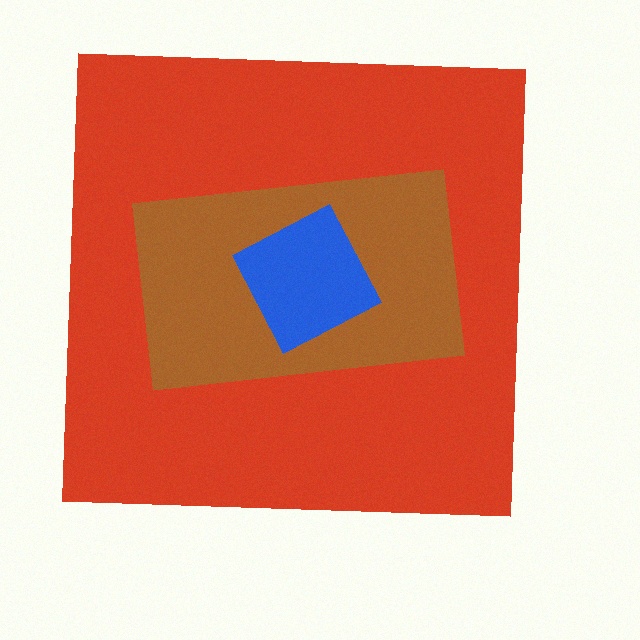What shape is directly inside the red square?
The brown rectangle.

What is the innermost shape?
The blue diamond.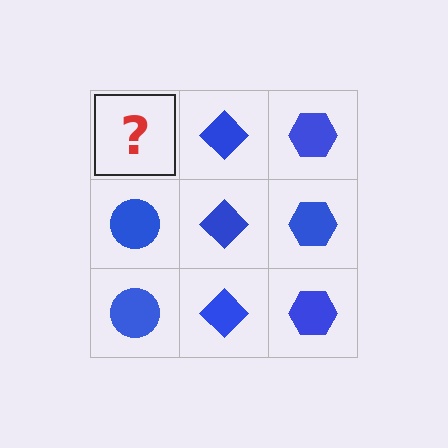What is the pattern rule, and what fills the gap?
The rule is that each column has a consistent shape. The gap should be filled with a blue circle.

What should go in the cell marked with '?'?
The missing cell should contain a blue circle.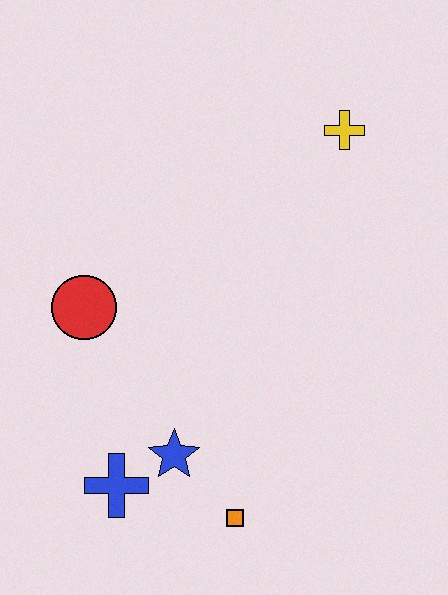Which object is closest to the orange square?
The blue star is closest to the orange square.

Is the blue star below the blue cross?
No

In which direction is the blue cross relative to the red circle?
The blue cross is below the red circle.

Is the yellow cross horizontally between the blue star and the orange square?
No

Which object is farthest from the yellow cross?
The blue cross is farthest from the yellow cross.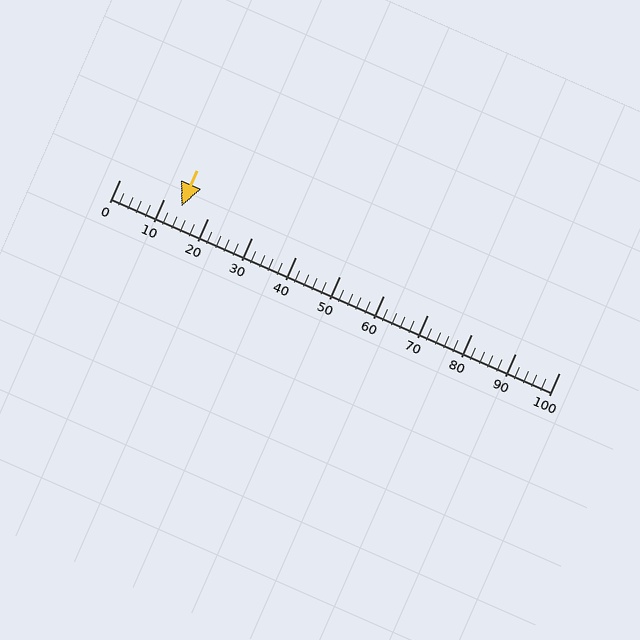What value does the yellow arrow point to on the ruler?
The yellow arrow points to approximately 14.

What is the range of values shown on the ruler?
The ruler shows values from 0 to 100.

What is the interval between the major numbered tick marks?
The major tick marks are spaced 10 units apart.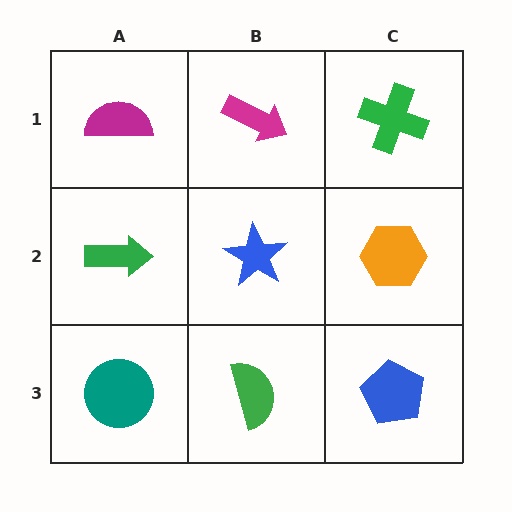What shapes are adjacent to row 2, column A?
A magenta semicircle (row 1, column A), a teal circle (row 3, column A), a blue star (row 2, column B).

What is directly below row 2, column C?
A blue pentagon.